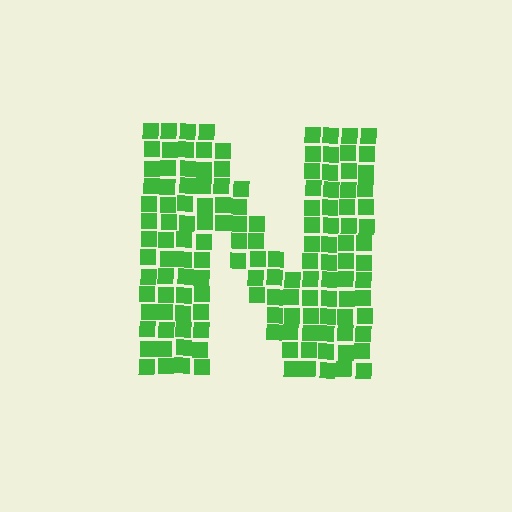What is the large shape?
The large shape is the letter N.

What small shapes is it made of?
It is made of small squares.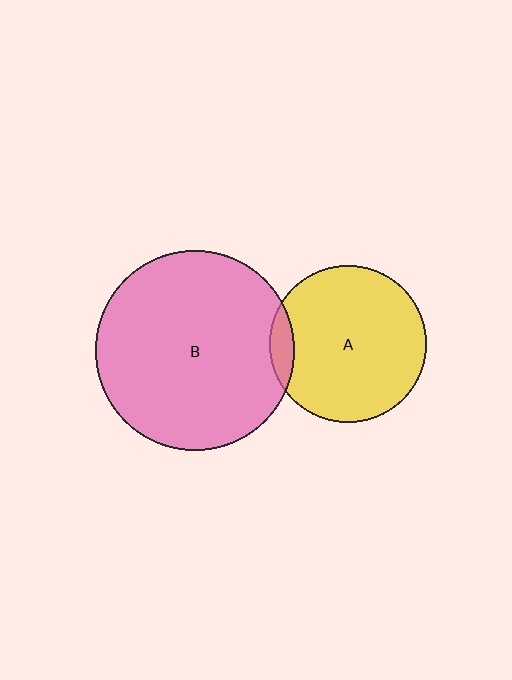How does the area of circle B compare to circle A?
Approximately 1.6 times.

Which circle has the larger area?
Circle B (pink).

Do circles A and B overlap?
Yes.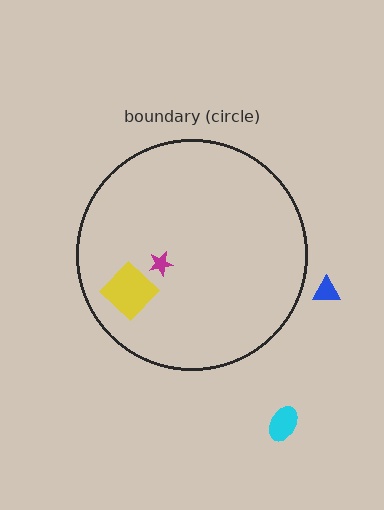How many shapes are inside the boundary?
2 inside, 2 outside.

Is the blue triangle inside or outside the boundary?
Outside.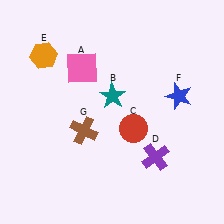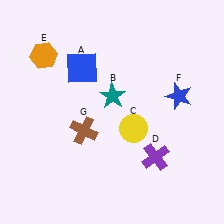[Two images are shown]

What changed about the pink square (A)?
In Image 1, A is pink. In Image 2, it changed to blue.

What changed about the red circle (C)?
In Image 1, C is red. In Image 2, it changed to yellow.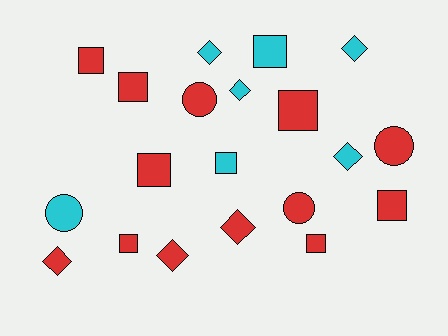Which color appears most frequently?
Red, with 13 objects.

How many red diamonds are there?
There are 3 red diamonds.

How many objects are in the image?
There are 20 objects.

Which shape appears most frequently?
Square, with 9 objects.